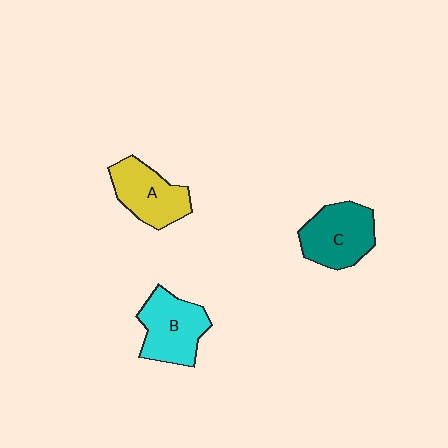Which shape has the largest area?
Shape C (teal).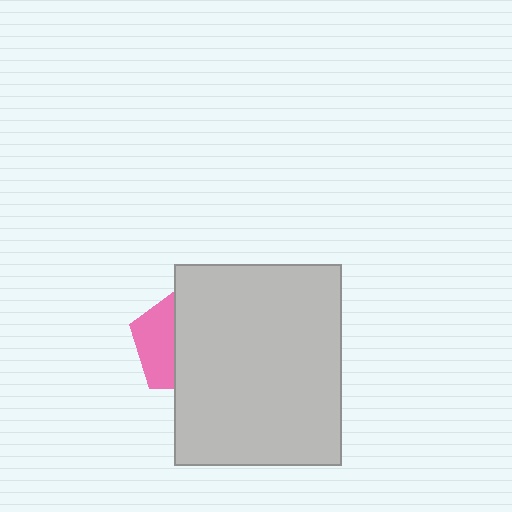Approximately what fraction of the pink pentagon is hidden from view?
Roughly 62% of the pink pentagon is hidden behind the light gray rectangle.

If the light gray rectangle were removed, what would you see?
You would see the complete pink pentagon.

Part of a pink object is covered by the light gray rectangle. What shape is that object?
It is a pentagon.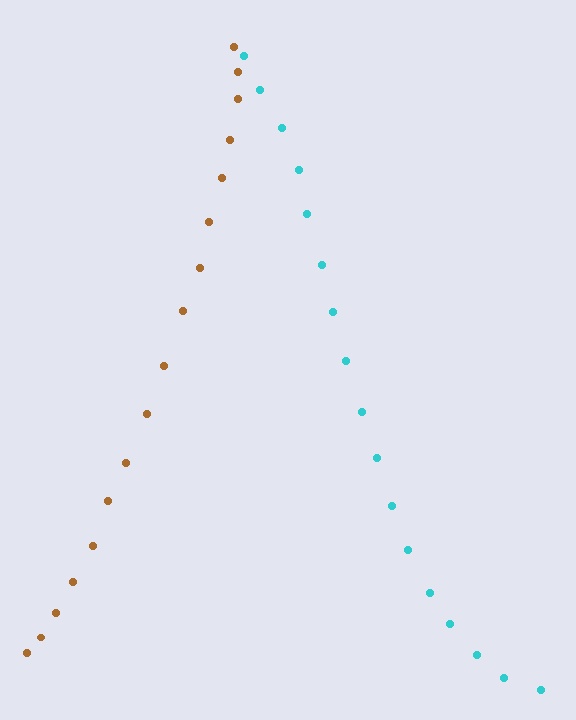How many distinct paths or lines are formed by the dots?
There are 2 distinct paths.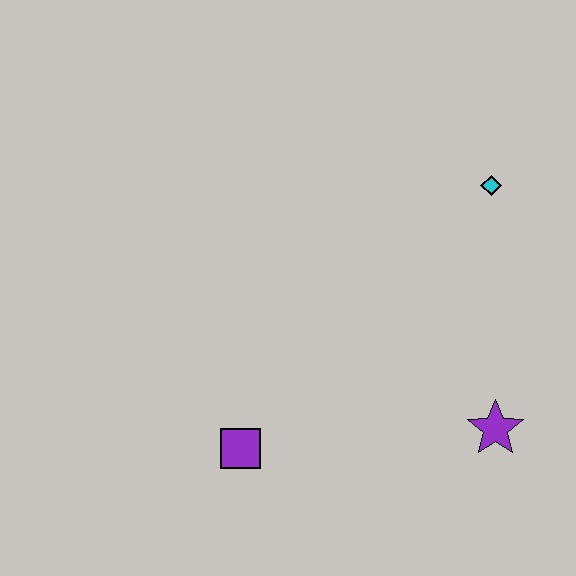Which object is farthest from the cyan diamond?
The purple square is farthest from the cyan diamond.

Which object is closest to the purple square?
The purple star is closest to the purple square.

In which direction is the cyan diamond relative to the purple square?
The cyan diamond is above the purple square.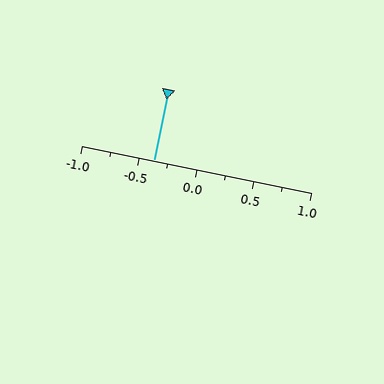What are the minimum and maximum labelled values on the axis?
The axis runs from -1.0 to 1.0.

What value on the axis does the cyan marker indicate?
The marker indicates approximately -0.38.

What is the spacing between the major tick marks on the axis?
The major ticks are spaced 0.5 apart.